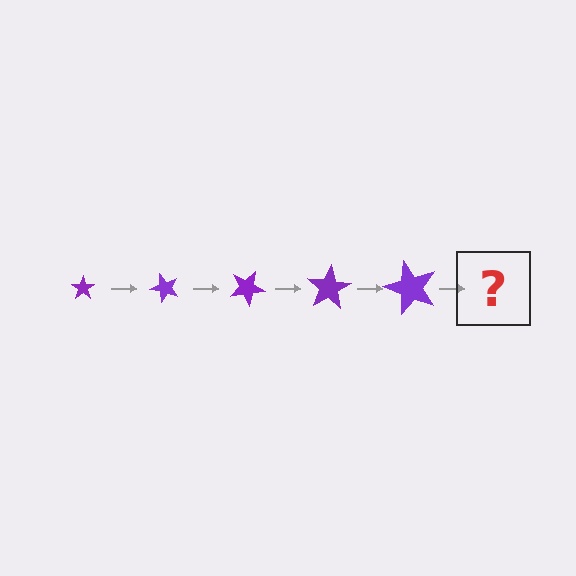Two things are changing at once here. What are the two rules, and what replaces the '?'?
The two rules are that the star grows larger each step and it rotates 50 degrees each step. The '?' should be a star, larger than the previous one and rotated 250 degrees from the start.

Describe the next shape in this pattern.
It should be a star, larger than the previous one and rotated 250 degrees from the start.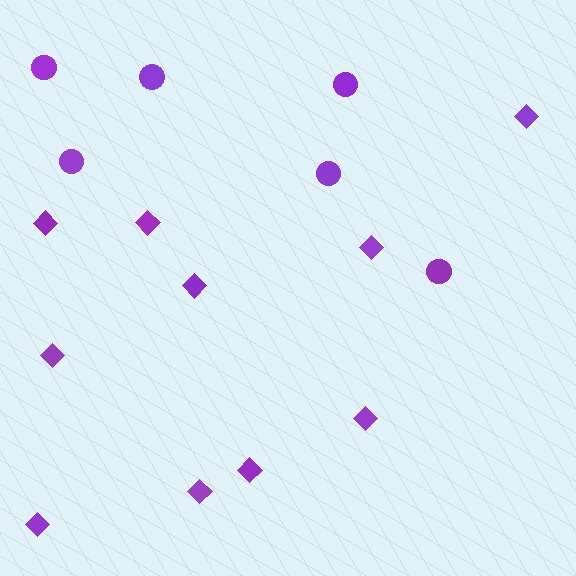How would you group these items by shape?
There are 2 groups: one group of diamonds (10) and one group of circles (6).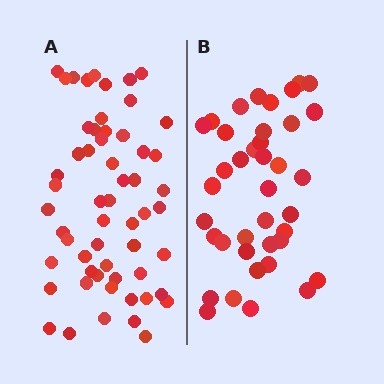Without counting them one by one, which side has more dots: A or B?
Region A (the left region) has more dots.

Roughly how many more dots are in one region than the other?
Region A has approximately 20 more dots than region B.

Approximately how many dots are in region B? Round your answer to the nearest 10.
About 40 dots. (The exact count is 39, which rounds to 40.)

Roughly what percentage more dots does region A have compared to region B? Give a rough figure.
About 45% more.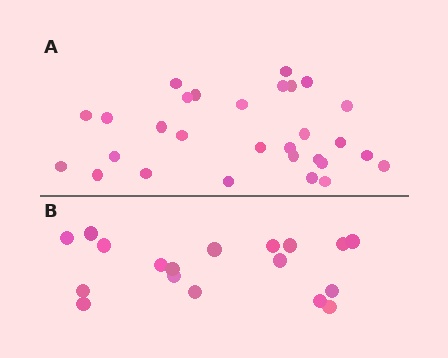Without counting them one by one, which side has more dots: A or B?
Region A (the top region) has more dots.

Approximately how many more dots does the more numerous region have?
Region A has roughly 12 or so more dots than region B.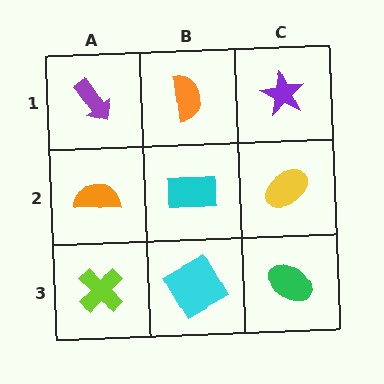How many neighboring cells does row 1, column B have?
3.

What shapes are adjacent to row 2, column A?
A purple arrow (row 1, column A), a lime cross (row 3, column A), a cyan rectangle (row 2, column B).